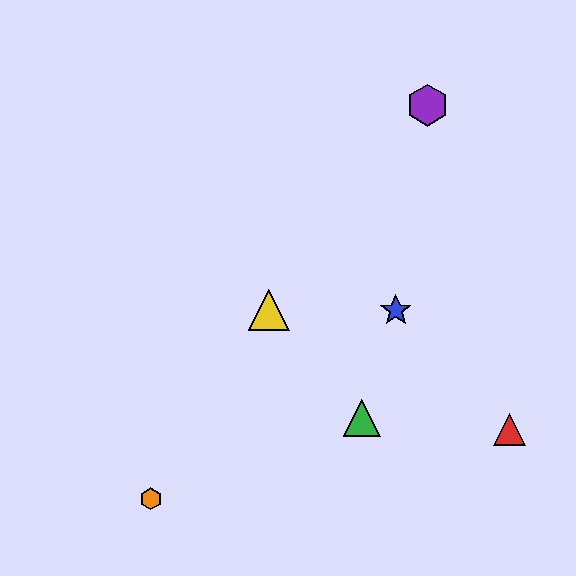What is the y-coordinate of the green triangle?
The green triangle is at y≈418.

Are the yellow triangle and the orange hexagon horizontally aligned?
No, the yellow triangle is at y≈310 and the orange hexagon is at y≈499.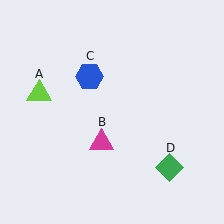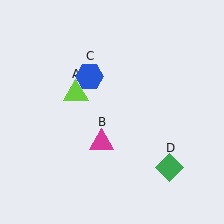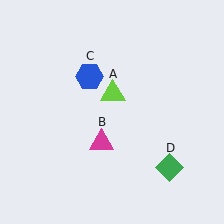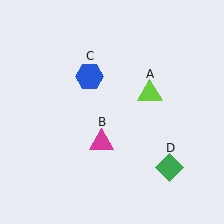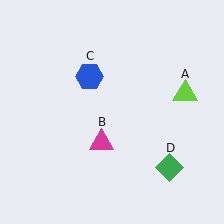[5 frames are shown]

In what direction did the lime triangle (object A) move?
The lime triangle (object A) moved right.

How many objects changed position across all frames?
1 object changed position: lime triangle (object A).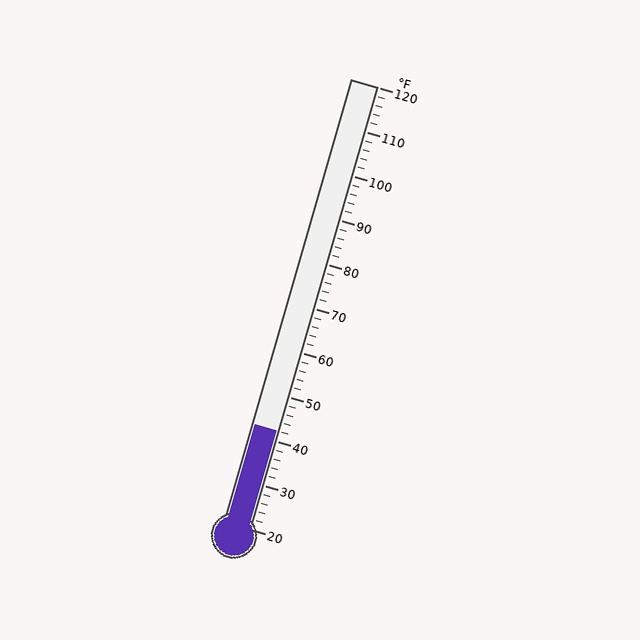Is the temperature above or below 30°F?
The temperature is above 30°F.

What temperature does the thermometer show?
The thermometer shows approximately 42°F.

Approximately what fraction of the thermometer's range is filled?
The thermometer is filled to approximately 20% of its range.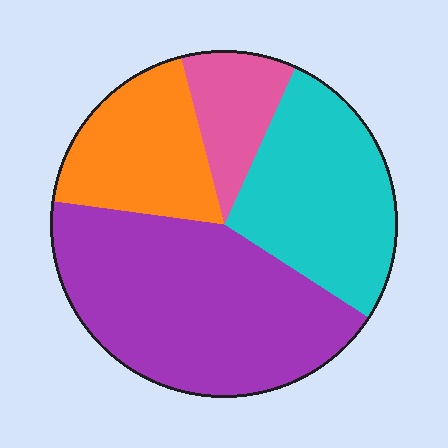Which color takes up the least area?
Pink, at roughly 10%.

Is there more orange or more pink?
Orange.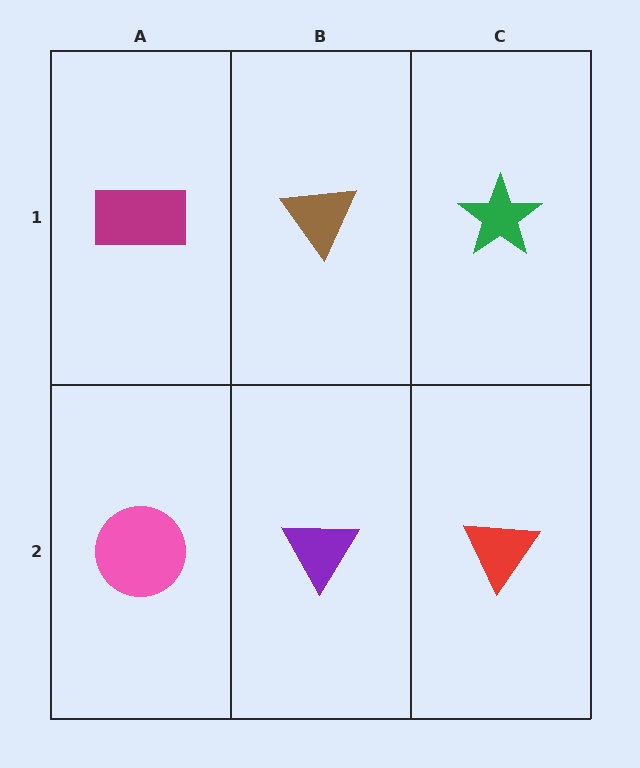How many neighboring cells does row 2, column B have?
3.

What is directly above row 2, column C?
A green star.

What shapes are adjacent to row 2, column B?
A brown triangle (row 1, column B), a pink circle (row 2, column A), a red triangle (row 2, column C).